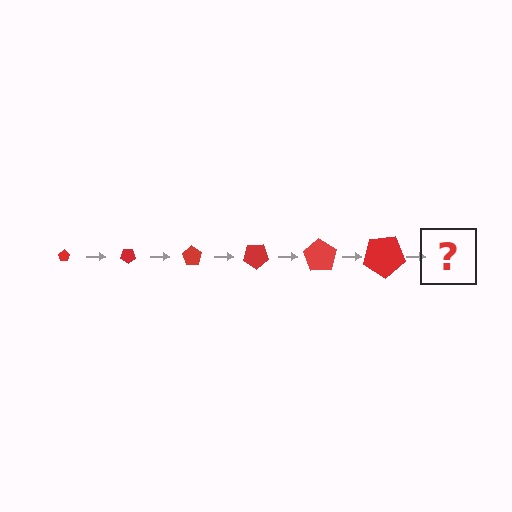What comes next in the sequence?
The next element should be a pentagon, larger than the previous one and rotated 210 degrees from the start.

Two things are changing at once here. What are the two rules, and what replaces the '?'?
The two rules are that the pentagon grows larger each step and it rotates 35 degrees each step. The '?' should be a pentagon, larger than the previous one and rotated 210 degrees from the start.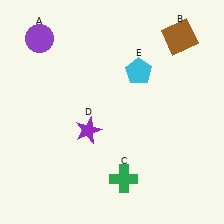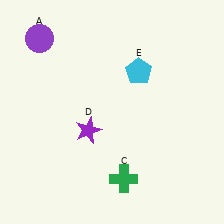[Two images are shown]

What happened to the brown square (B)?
The brown square (B) was removed in Image 2. It was in the top-right area of Image 1.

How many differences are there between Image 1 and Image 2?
There is 1 difference between the two images.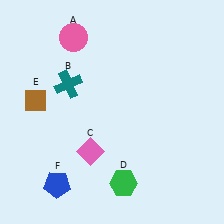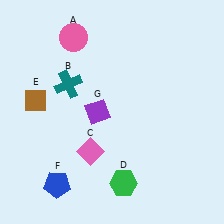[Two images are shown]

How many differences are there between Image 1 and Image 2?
There is 1 difference between the two images.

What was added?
A purple diamond (G) was added in Image 2.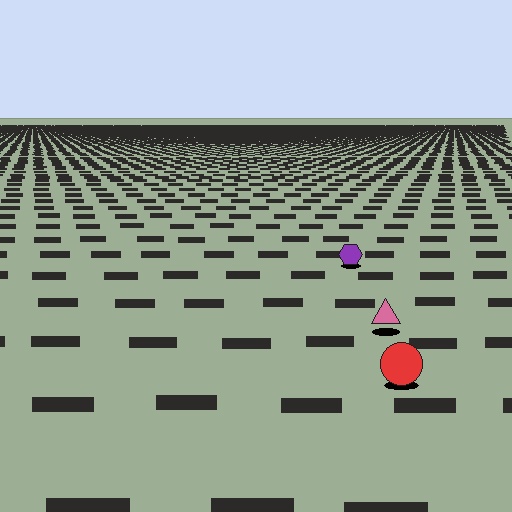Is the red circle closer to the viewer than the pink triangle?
Yes. The red circle is closer — you can tell from the texture gradient: the ground texture is coarser near it.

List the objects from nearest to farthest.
From nearest to farthest: the red circle, the pink triangle, the purple hexagon.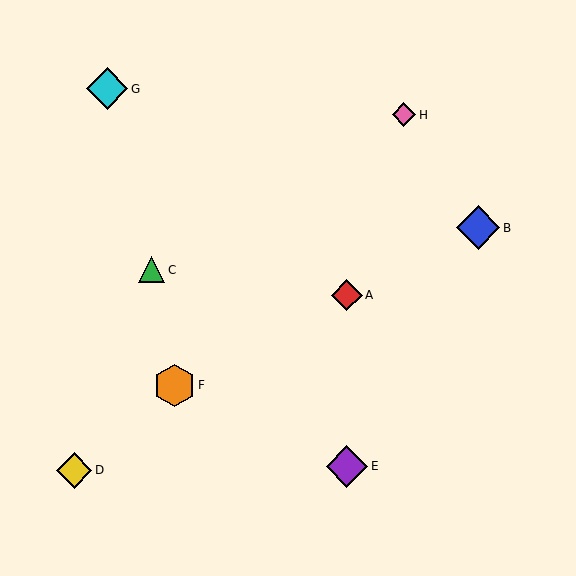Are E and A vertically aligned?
Yes, both are at x≈347.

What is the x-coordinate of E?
Object E is at x≈347.